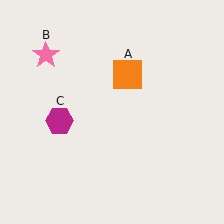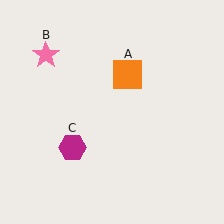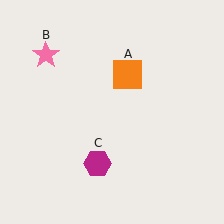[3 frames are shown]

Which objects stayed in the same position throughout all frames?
Orange square (object A) and pink star (object B) remained stationary.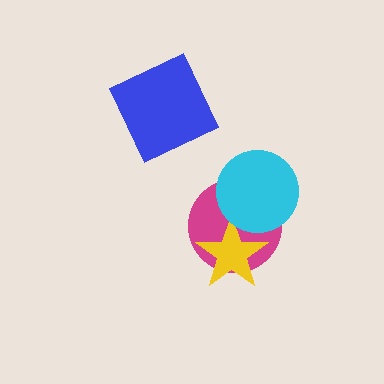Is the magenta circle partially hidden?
Yes, it is partially covered by another shape.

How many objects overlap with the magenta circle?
2 objects overlap with the magenta circle.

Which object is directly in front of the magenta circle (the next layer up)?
The yellow star is directly in front of the magenta circle.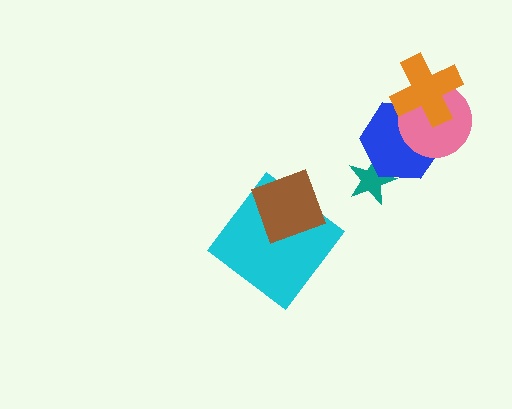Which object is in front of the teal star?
The blue hexagon is in front of the teal star.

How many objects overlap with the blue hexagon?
3 objects overlap with the blue hexagon.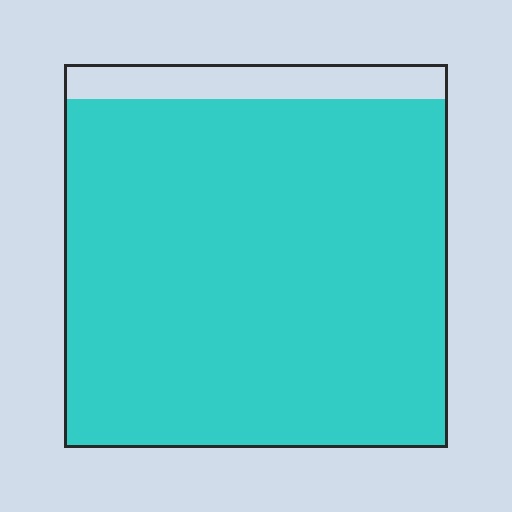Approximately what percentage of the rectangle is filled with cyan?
Approximately 90%.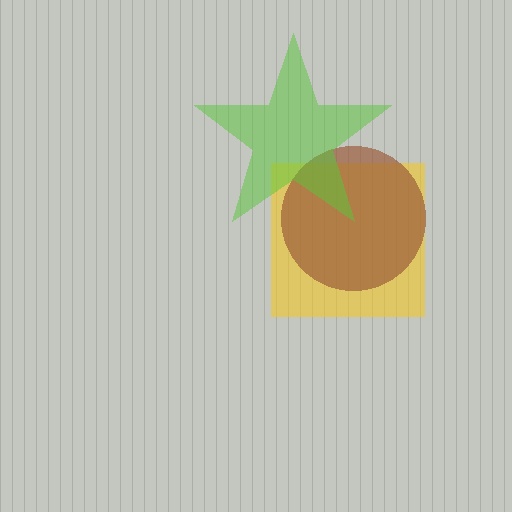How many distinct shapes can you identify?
There are 3 distinct shapes: a yellow square, a brown circle, a lime star.